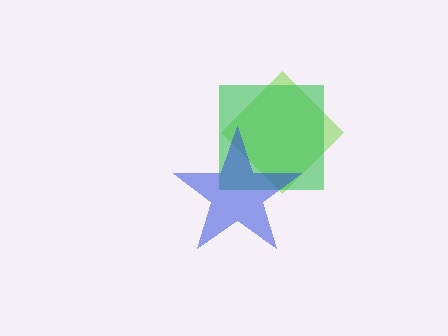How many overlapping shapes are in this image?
There are 3 overlapping shapes in the image.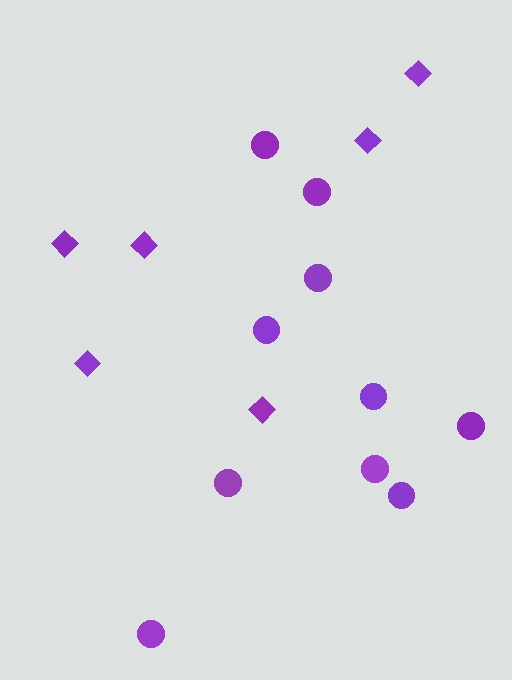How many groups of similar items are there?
There are 2 groups: one group of circles (10) and one group of diamonds (6).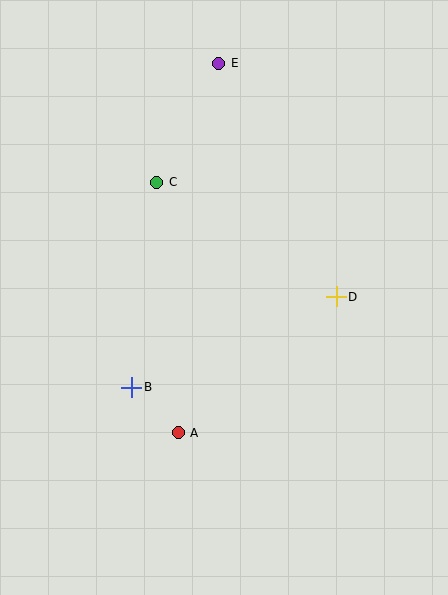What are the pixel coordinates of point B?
Point B is at (132, 387).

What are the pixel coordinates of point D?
Point D is at (336, 297).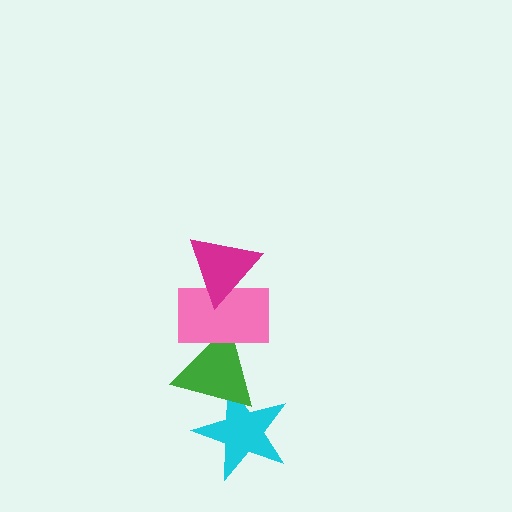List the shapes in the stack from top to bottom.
From top to bottom: the magenta triangle, the pink rectangle, the green triangle, the cyan star.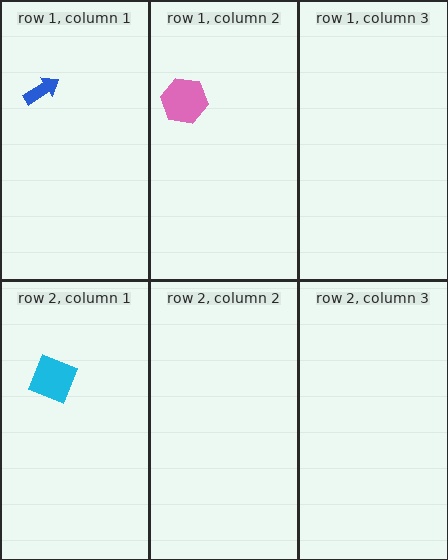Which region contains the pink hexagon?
The row 1, column 2 region.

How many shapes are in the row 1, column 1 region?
1.